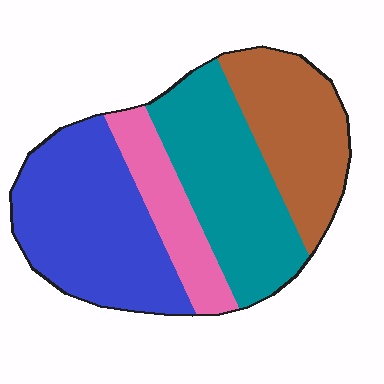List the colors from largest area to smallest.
From largest to smallest: blue, teal, brown, pink.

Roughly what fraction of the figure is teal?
Teal takes up about one third (1/3) of the figure.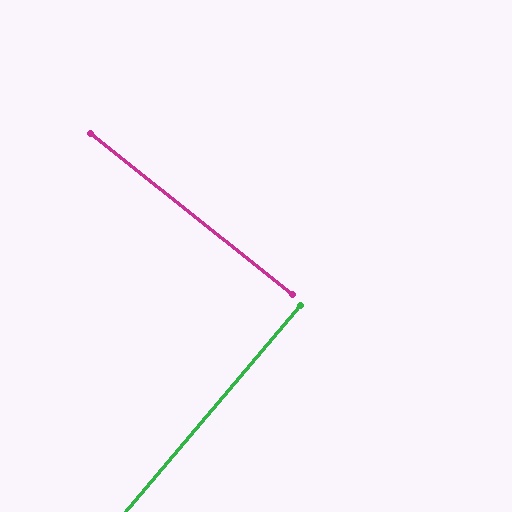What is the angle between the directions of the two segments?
Approximately 88 degrees.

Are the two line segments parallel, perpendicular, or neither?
Perpendicular — they meet at approximately 88°.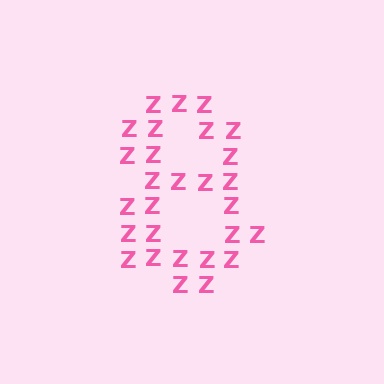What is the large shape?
The large shape is the digit 8.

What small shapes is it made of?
It is made of small letter Z's.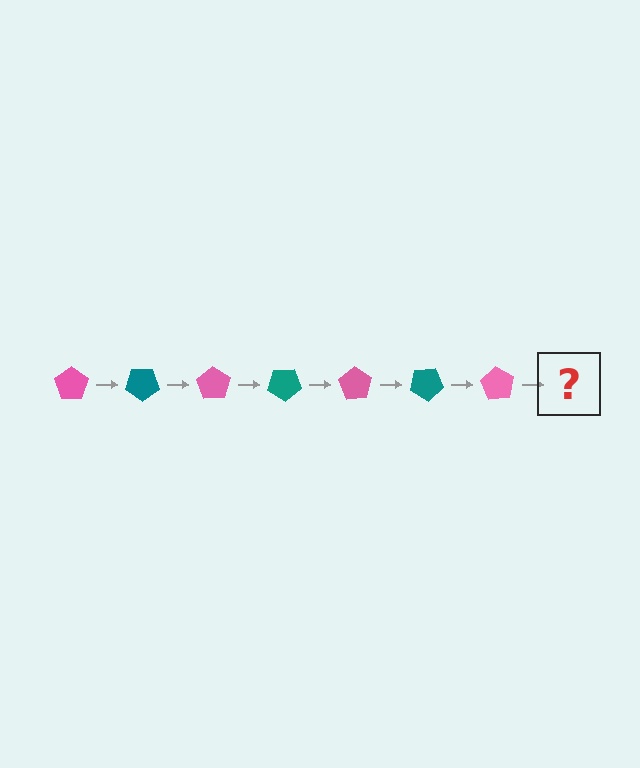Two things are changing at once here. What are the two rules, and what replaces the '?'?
The two rules are that it rotates 35 degrees each step and the color cycles through pink and teal. The '?' should be a teal pentagon, rotated 245 degrees from the start.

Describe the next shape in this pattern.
It should be a teal pentagon, rotated 245 degrees from the start.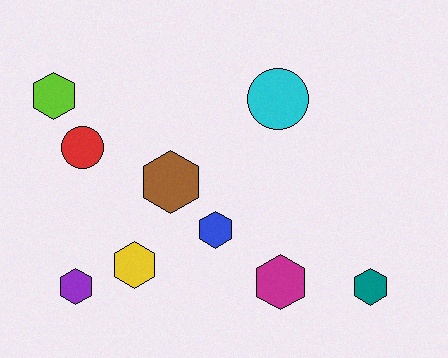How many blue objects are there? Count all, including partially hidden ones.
There is 1 blue object.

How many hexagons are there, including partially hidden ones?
There are 7 hexagons.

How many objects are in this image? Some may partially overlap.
There are 9 objects.